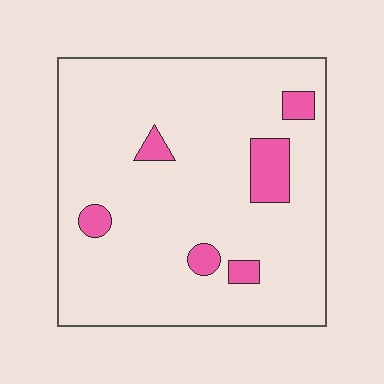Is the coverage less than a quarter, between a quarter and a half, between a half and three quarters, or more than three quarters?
Less than a quarter.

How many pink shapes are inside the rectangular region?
6.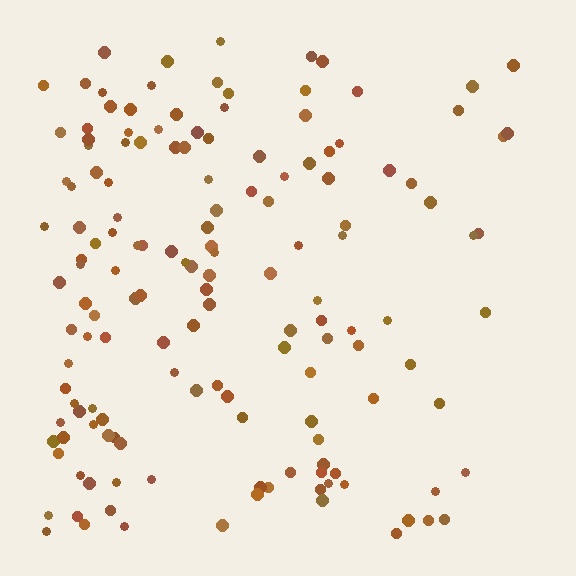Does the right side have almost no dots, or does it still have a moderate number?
Still a moderate number, just noticeably fewer than the left.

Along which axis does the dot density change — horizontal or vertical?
Horizontal.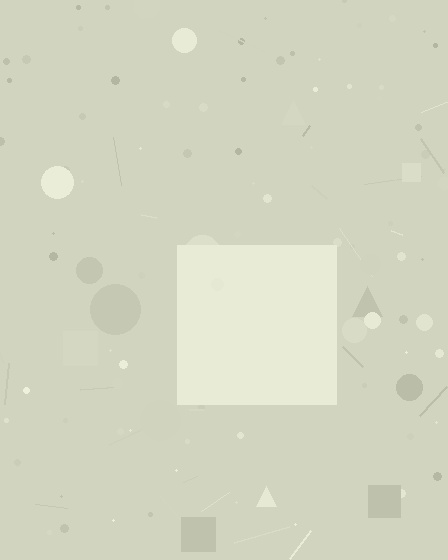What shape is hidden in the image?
A square is hidden in the image.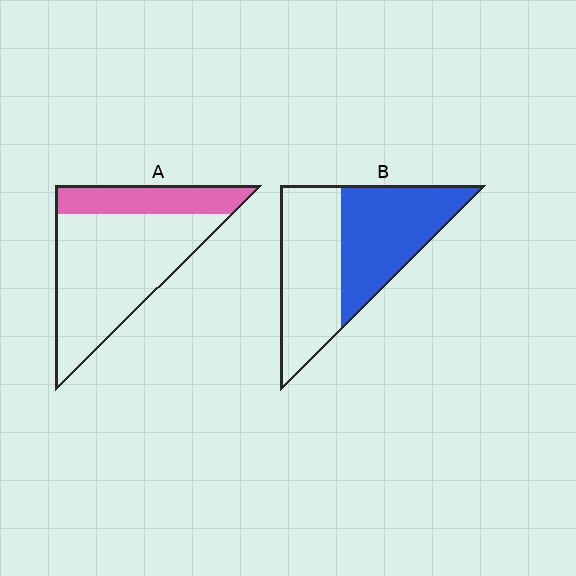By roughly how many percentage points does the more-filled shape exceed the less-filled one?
By roughly 25 percentage points (B over A).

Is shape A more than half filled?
No.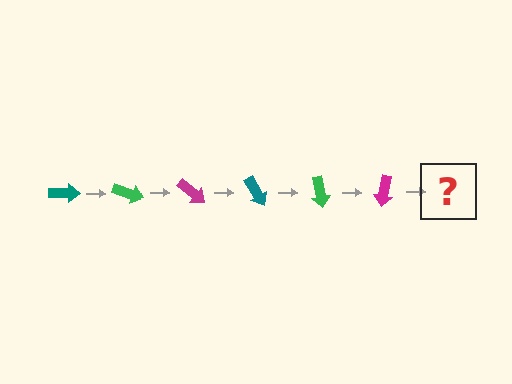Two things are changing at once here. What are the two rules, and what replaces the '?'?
The two rules are that it rotates 20 degrees each step and the color cycles through teal, green, and magenta. The '?' should be a teal arrow, rotated 120 degrees from the start.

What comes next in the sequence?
The next element should be a teal arrow, rotated 120 degrees from the start.